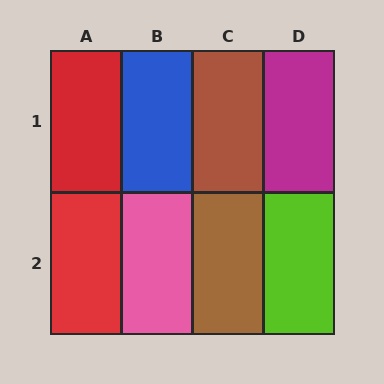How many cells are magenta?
1 cell is magenta.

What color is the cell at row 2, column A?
Red.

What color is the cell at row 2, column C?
Brown.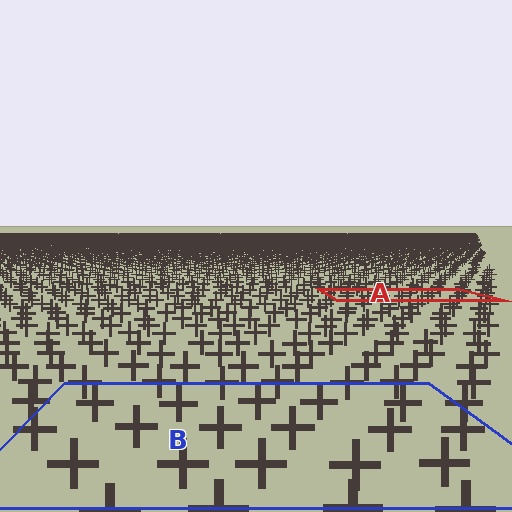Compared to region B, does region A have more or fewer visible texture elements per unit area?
Region A has more texture elements per unit area — they are packed more densely because it is farther away.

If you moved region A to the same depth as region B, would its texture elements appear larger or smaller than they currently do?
They would appear larger. At a closer depth, the same texture elements are projected at a bigger on-screen size.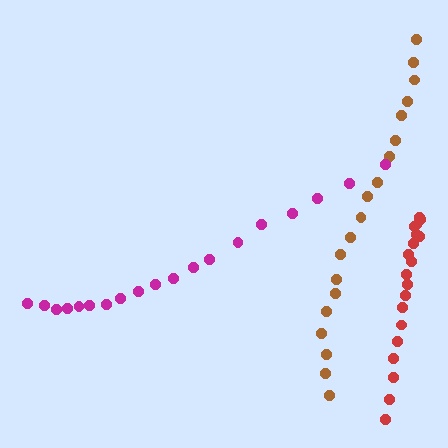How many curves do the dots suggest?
There are 3 distinct paths.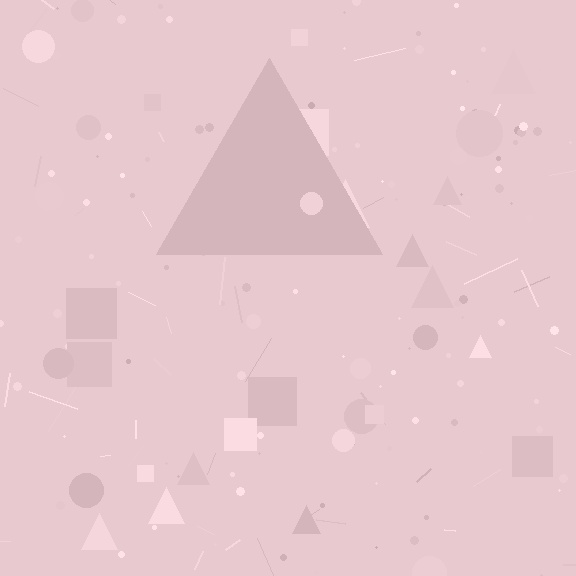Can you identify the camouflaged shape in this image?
The camouflaged shape is a triangle.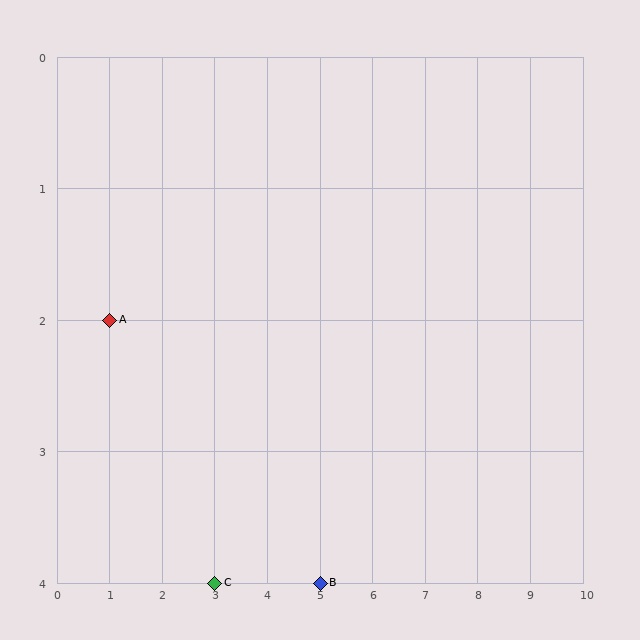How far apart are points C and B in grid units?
Points C and B are 2 columns apart.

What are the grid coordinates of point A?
Point A is at grid coordinates (1, 2).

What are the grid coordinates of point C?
Point C is at grid coordinates (3, 4).